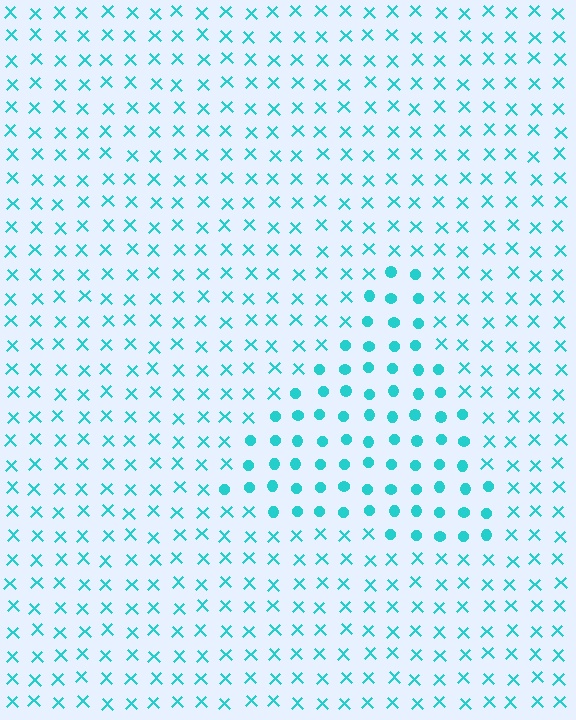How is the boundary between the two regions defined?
The boundary is defined by a change in element shape: circles inside vs. X marks outside. All elements share the same color and spacing.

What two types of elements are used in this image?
The image uses circles inside the triangle region and X marks outside it.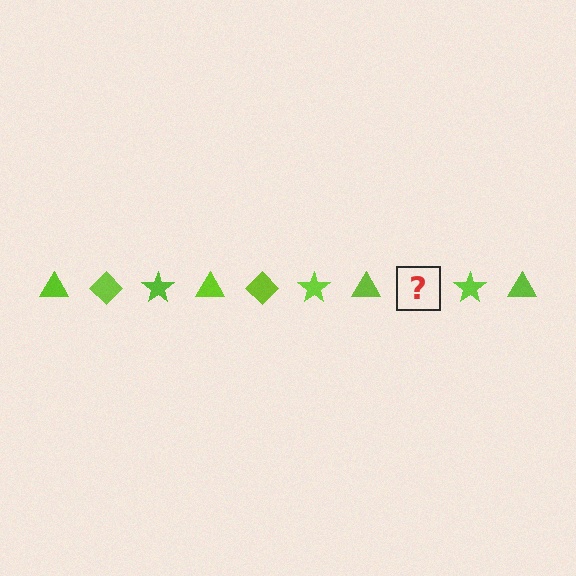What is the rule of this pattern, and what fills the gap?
The rule is that the pattern cycles through triangle, diamond, star shapes in lime. The gap should be filled with a lime diamond.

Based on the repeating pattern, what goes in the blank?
The blank should be a lime diamond.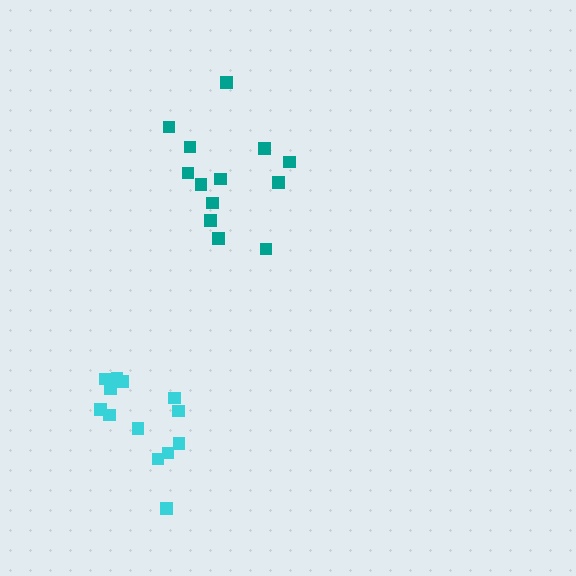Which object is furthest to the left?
The cyan cluster is leftmost.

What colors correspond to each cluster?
The clusters are colored: teal, cyan.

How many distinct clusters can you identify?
There are 2 distinct clusters.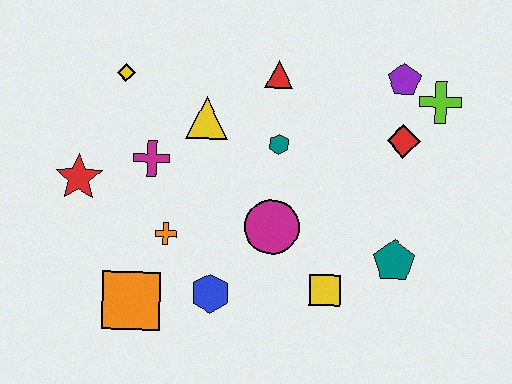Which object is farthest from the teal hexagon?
The orange square is farthest from the teal hexagon.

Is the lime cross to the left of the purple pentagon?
No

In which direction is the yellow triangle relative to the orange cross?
The yellow triangle is above the orange cross.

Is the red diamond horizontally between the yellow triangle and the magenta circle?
No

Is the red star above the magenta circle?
Yes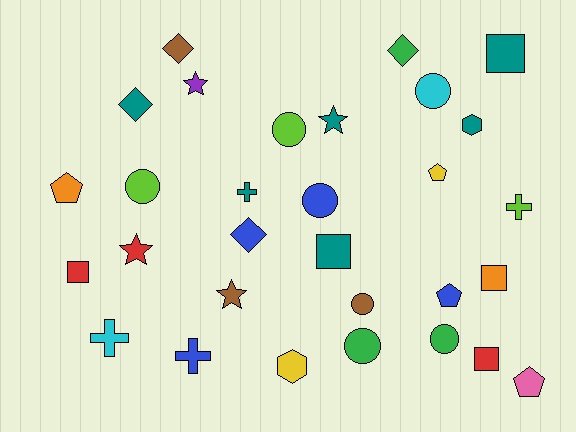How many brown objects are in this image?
There are 3 brown objects.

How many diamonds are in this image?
There are 4 diamonds.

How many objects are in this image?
There are 30 objects.